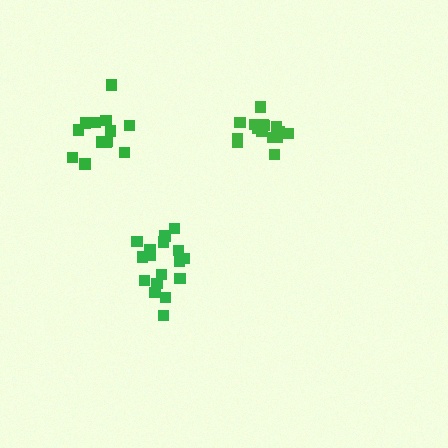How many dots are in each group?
Group 1: 17 dots, Group 2: 15 dots, Group 3: 13 dots (45 total).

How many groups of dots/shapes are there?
There are 3 groups.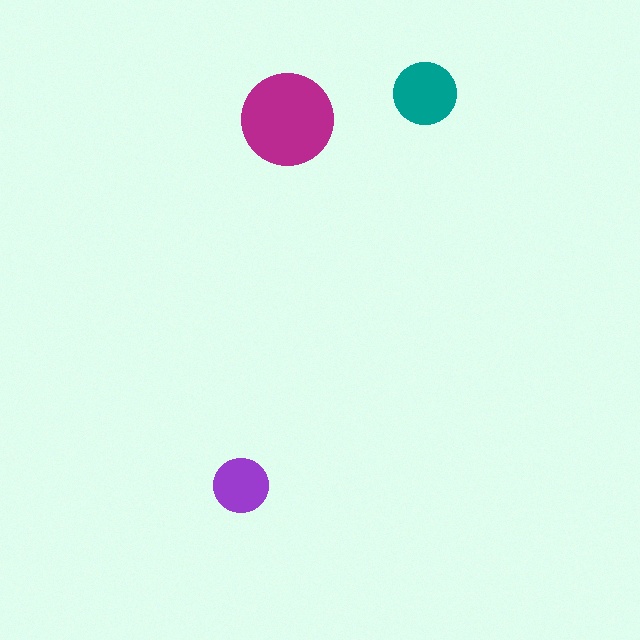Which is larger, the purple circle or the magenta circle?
The magenta one.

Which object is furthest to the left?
The purple circle is leftmost.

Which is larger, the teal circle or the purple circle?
The teal one.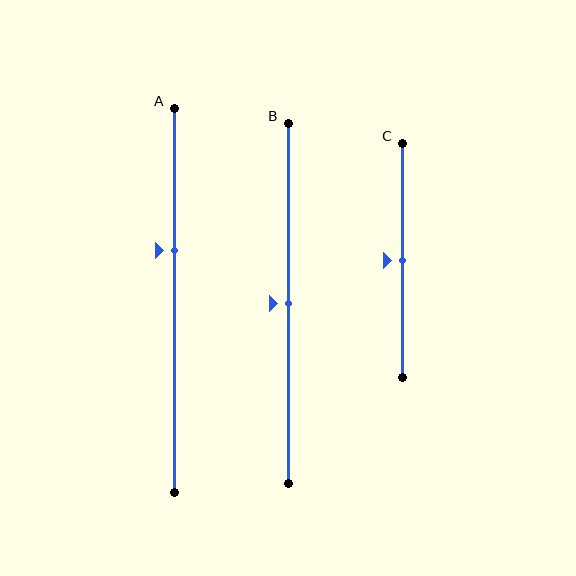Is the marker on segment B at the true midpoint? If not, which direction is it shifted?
Yes, the marker on segment B is at the true midpoint.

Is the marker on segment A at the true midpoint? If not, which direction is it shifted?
No, the marker on segment A is shifted upward by about 13% of the segment length.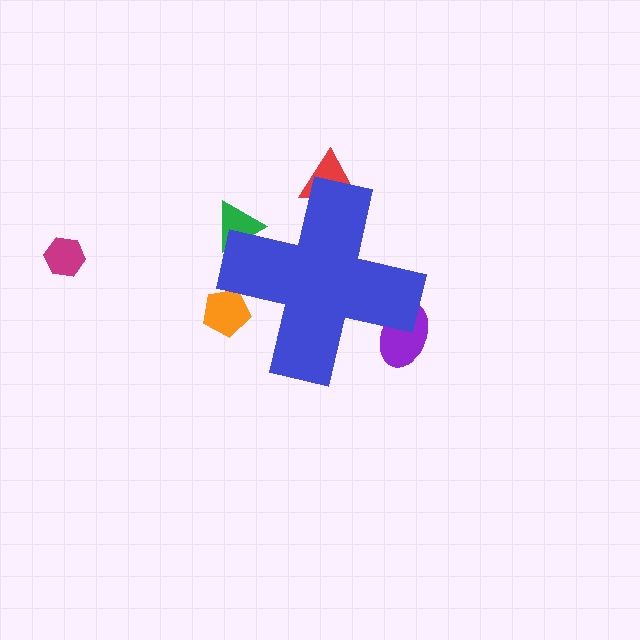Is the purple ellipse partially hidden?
Yes, the purple ellipse is partially hidden behind the blue cross.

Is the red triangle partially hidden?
Yes, the red triangle is partially hidden behind the blue cross.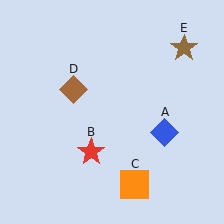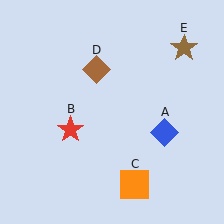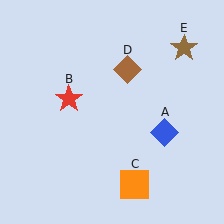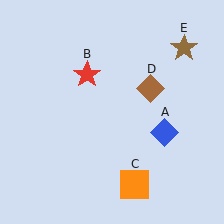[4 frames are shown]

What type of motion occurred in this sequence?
The red star (object B), brown diamond (object D) rotated clockwise around the center of the scene.